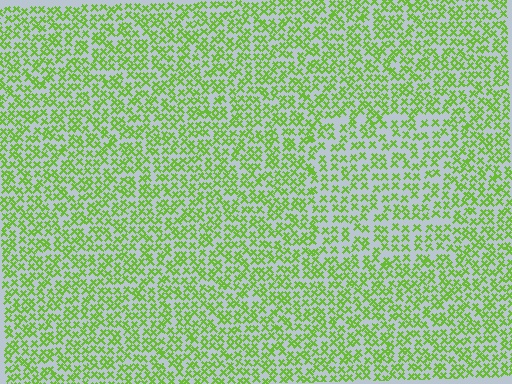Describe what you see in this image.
The image contains small lime elements arranged at two different densities. A rectangle-shaped region is visible where the elements are less densely packed than the surrounding area.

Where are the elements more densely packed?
The elements are more densely packed outside the rectangle boundary.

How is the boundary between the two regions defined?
The boundary is defined by a change in element density (approximately 1.4x ratio). All elements are the same color, size, and shape.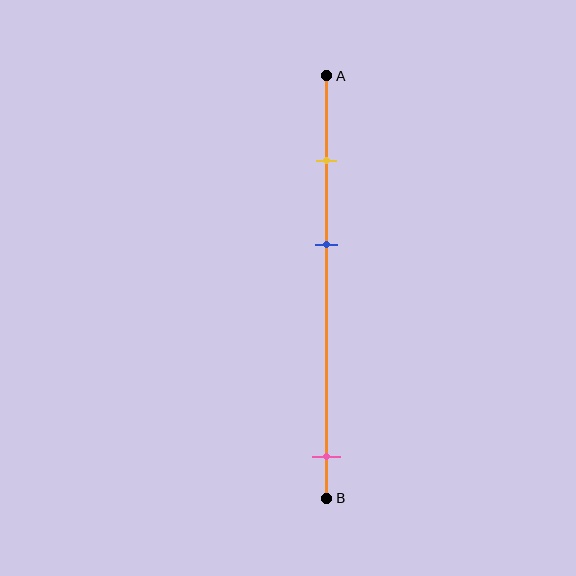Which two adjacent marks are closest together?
The yellow and blue marks are the closest adjacent pair.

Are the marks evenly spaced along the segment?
No, the marks are not evenly spaced.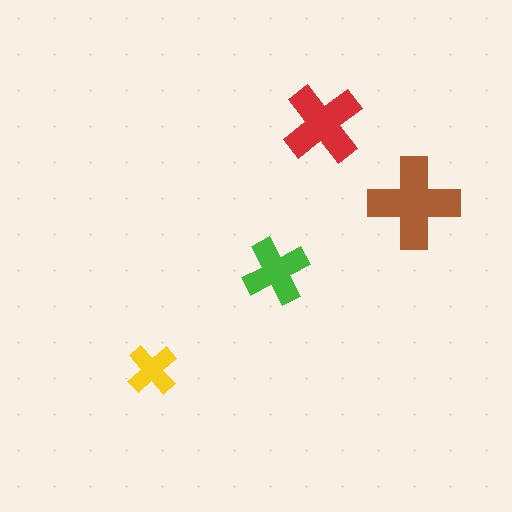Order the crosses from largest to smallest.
the brown one, the red one, the green one, the yellow one.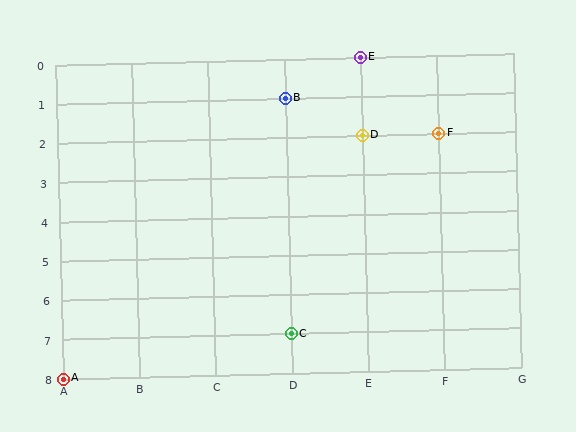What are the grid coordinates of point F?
Point F is at grid coordinates (F, 2).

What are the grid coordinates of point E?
Point E is at grid coordinates (E, 0).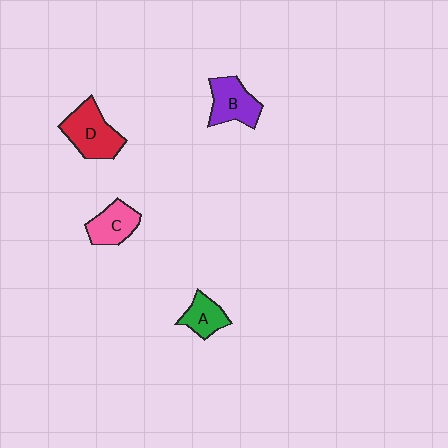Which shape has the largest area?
Shape D (red).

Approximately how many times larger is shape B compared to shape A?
Approximately 1.4 times.